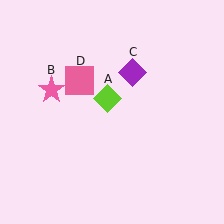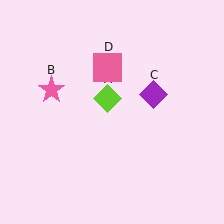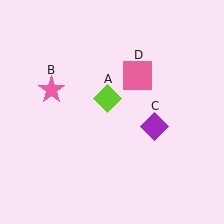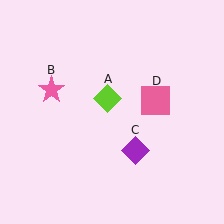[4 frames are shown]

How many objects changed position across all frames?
2 objects changed position: purple diamond (object C), pink square (object D).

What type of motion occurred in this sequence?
The purple diamond (object C), pink square (object D) rotated clockwise around the center of the scene.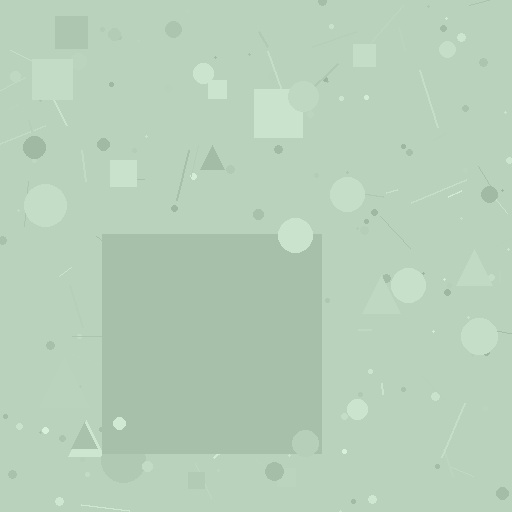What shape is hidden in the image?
A square is hidden in the image.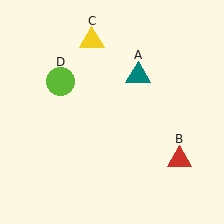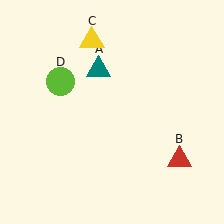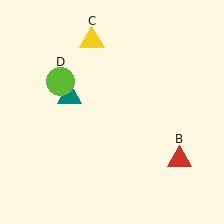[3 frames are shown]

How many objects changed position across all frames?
1 object changed position: teal triangle (object A).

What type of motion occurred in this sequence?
The teal triangle (object A) rotated counterclockwise around the center of the scene.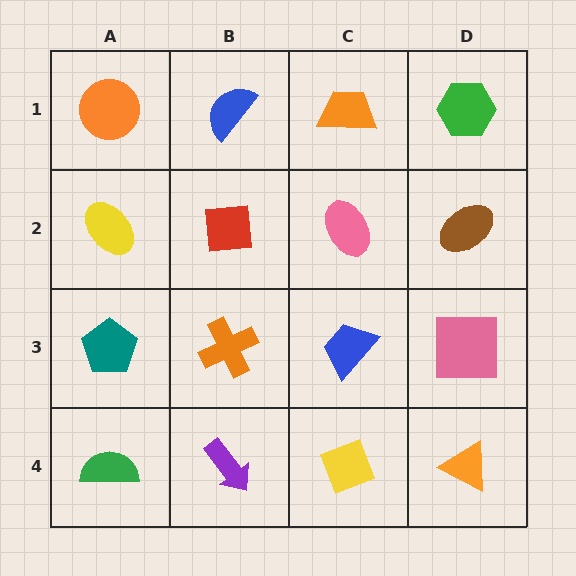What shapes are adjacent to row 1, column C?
A pink ellipse (row 2, column C), a blue semicircle (row 1, column B), a green hexagon (row 1, column D).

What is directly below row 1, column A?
A yellow ellipse.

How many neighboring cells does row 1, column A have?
2.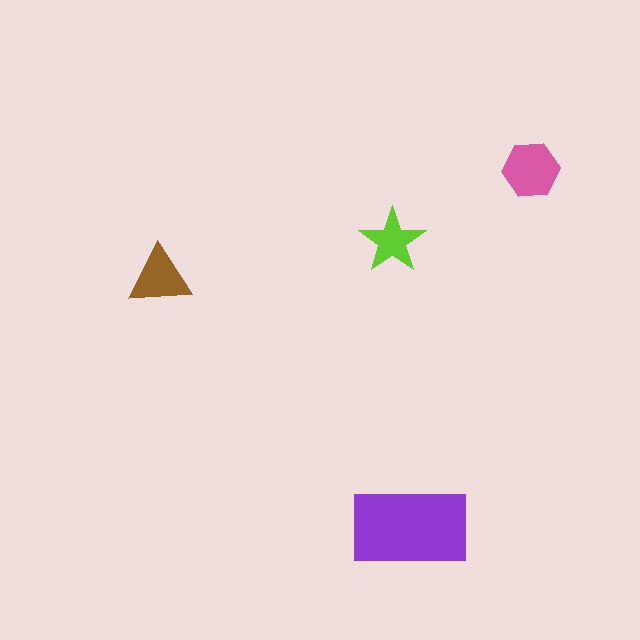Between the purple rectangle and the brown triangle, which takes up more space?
The purple rectangle.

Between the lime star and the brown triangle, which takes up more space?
The brown triangle.